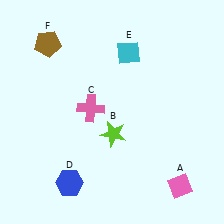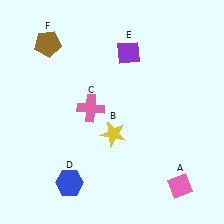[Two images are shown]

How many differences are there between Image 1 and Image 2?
There are 2 differences between the two images.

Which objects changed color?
B changed from lime to yellow. E changed from cyan to purple.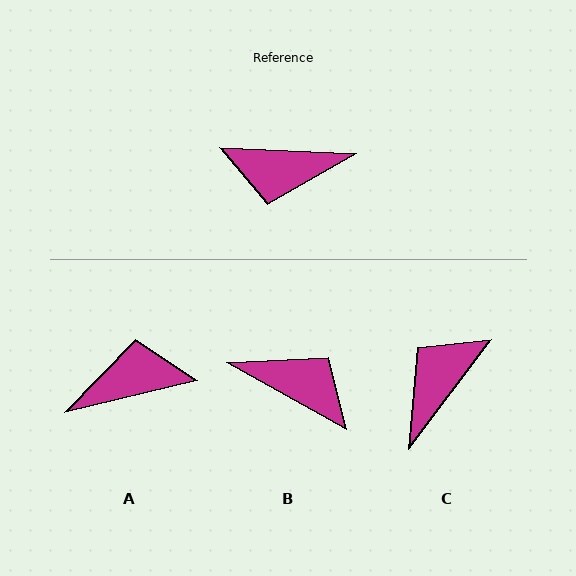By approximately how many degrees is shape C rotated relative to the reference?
Approximately 124 degrees clockwise.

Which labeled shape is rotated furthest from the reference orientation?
A, about 164 degrees away.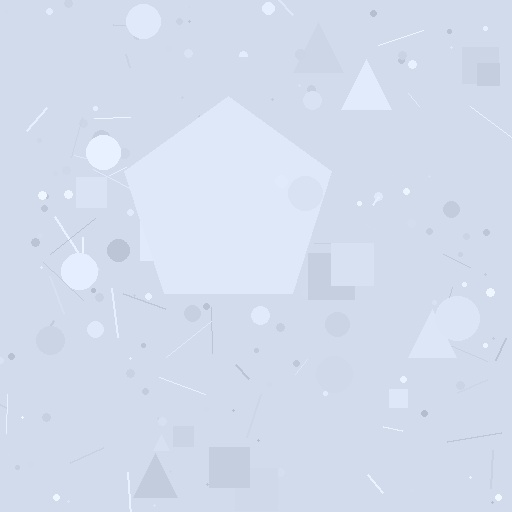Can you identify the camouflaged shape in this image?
The camouflaged shape is a pentagon.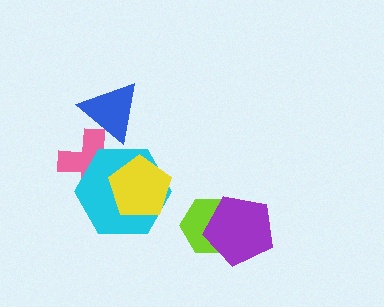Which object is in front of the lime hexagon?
The purple pentagon is in front of the lime hexagon.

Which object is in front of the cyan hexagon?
The yellow pentagon is in front of the cyan hexagon.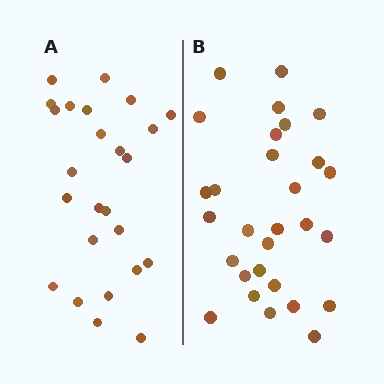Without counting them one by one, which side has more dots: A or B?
Region B (the right region) has more dots.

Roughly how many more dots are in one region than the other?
Region B has about 4 more dots than region A.